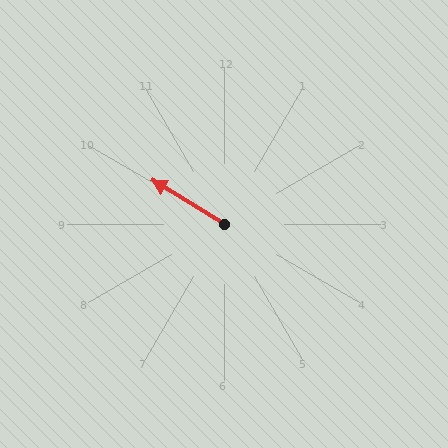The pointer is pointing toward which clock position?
Roughly 10 o'clock.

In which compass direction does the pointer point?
Northwest.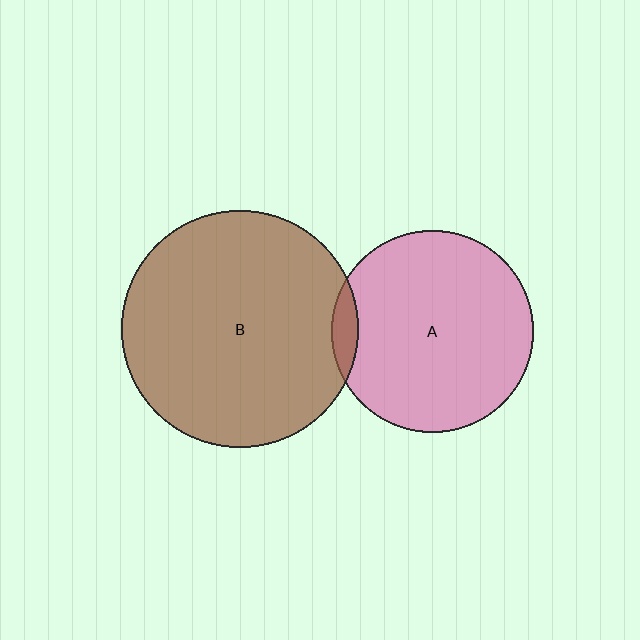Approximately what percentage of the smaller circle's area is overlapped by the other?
Approximately 5%.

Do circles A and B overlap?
Yes.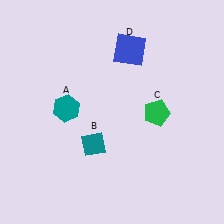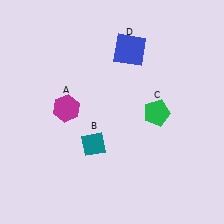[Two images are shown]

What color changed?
The hexagon (A) changed from teal in Image 1 to magenta in Image 2.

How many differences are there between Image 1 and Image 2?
There is 1 difference between the two images.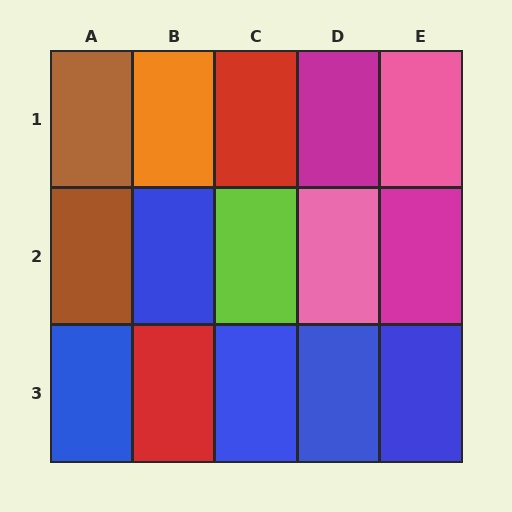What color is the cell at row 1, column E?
Pink.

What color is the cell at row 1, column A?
Brown.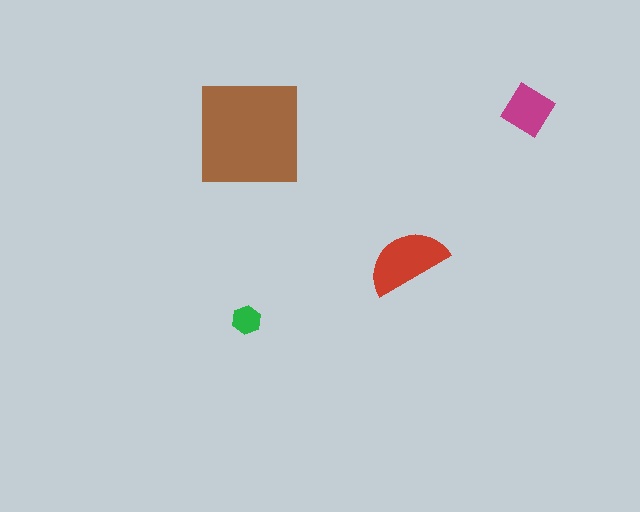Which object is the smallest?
The green hexagon.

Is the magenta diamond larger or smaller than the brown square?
Smaller.